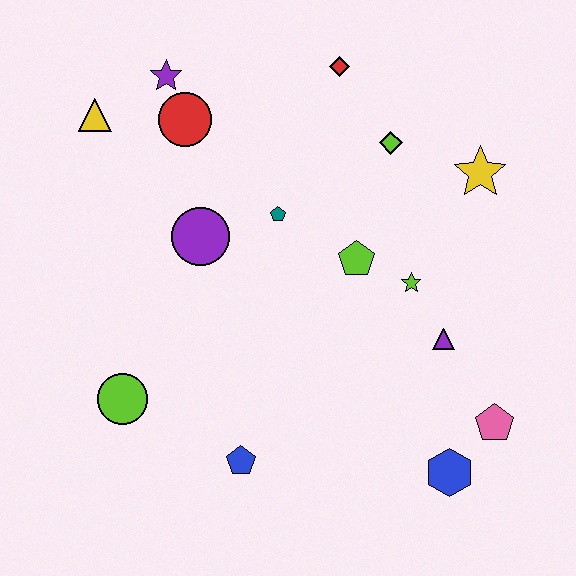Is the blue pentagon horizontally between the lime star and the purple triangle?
No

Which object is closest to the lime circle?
The blue pentagon is closest to the lime circle.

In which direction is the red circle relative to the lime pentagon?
The red circle is to the left of the lime pentagon.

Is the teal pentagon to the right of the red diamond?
No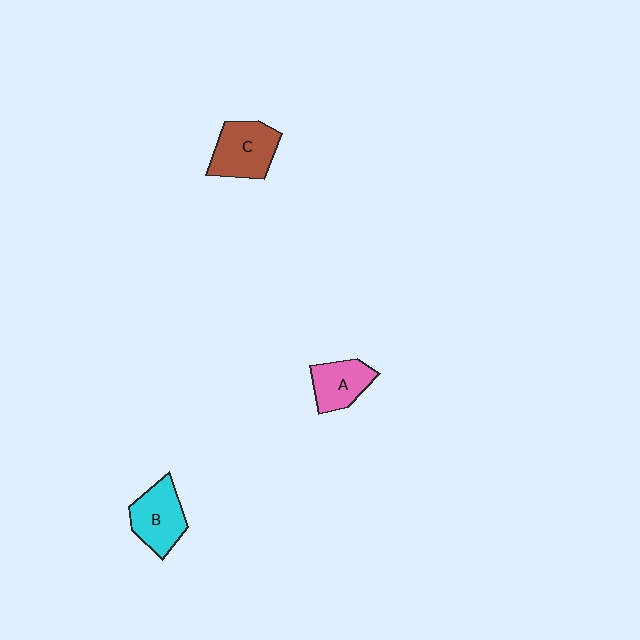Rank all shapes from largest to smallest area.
From largest to smallest: C (brown), B (cyan), A (pink).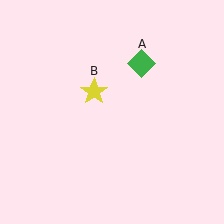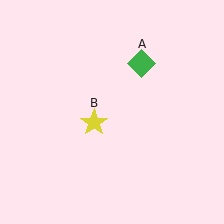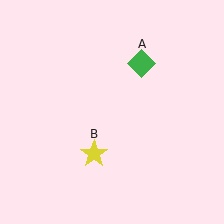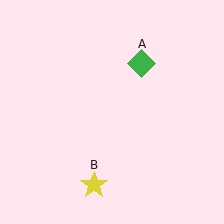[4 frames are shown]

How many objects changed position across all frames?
1 object changed position: yellow star (object B).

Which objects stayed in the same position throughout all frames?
Green diamond (object A) remained stationary.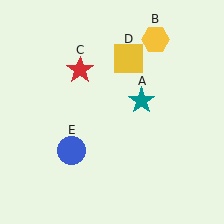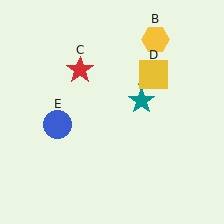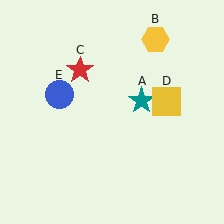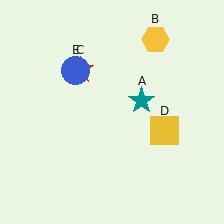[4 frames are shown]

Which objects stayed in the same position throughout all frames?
Teal star (object A) and yellow hexagon (object B) and red star (object C) remained stationary.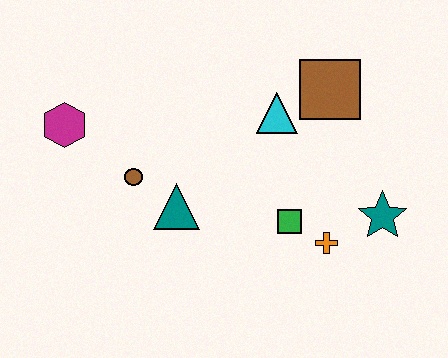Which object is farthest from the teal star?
The magenta hexagon is farthest from the teal star.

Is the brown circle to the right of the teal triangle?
No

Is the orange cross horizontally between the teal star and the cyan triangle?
Yes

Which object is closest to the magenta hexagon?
The brown circle is closest to the magenta hexagon.